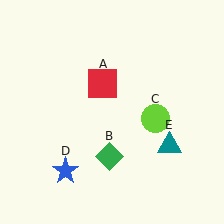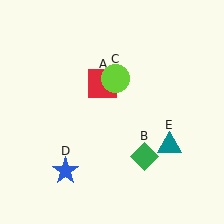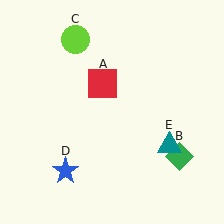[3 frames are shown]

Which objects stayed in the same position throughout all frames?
Red square (object A) and blue star (object D) and teal triangle (object E) remained stationary.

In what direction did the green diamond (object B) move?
The green diamond (object B) moved right.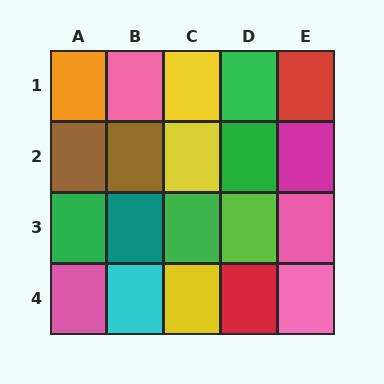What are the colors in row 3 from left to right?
Green, teal, green, lime, pink.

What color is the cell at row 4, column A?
Pink.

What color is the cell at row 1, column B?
Pink.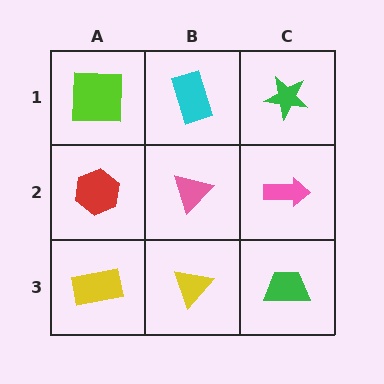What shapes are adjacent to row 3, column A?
A red hexagon (row 2, column A), a yellow triangle (row 3, column B).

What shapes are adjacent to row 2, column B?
A cyan rectangle (row 1, column B), a yellow triangle (row 3, column B), a red hexagon (row 2, column A), a pink arrow (row 2, column C).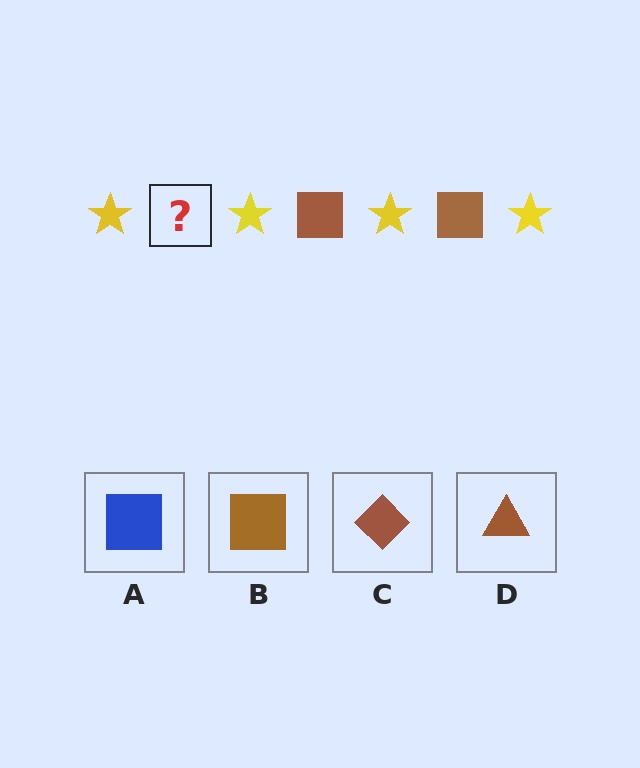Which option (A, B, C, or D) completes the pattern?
B.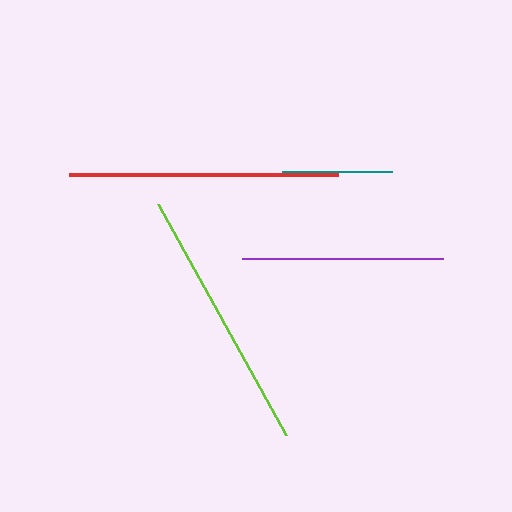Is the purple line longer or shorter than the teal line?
The purple line is longer than the teal line.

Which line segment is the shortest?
The teal line is the shortest at approximately 110 pixels.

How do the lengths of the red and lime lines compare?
The red and lime lines are approximately the same length.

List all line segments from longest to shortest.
From longest to shortest: red, lime, purple, teal.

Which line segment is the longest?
The red line is the longest at approximately 269 pixels.